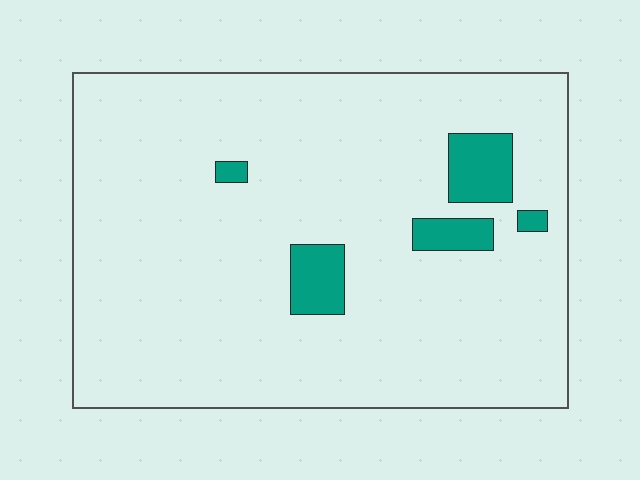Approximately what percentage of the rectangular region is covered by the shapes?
Approximately 10%.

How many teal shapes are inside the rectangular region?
5.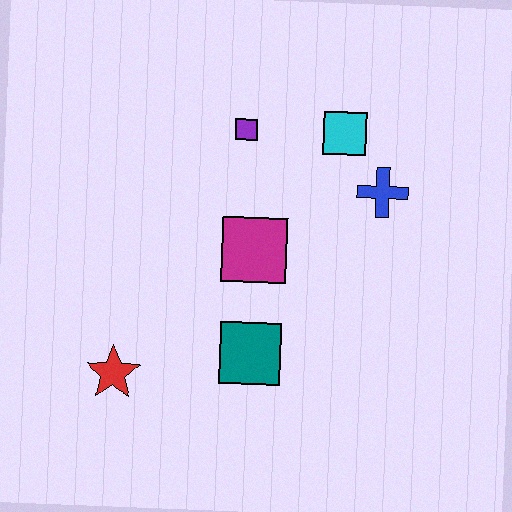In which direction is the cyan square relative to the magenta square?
The cyan square is above the magenta square.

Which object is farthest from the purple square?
The red star is farthest from the purple square.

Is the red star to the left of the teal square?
Yes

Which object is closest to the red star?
The teal square is closest to the red star.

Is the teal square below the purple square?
Yes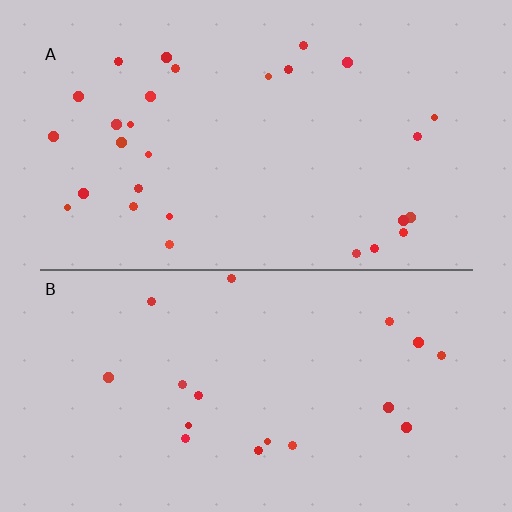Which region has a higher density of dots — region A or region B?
A (the top).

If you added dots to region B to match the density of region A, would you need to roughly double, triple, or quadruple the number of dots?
Approximately double.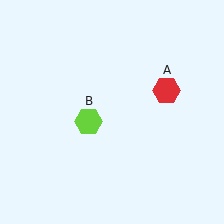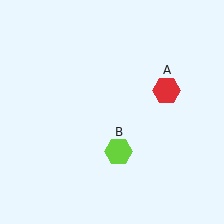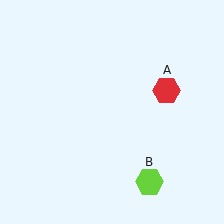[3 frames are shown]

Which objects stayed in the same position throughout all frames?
Red hexagon (object A) remained stationary.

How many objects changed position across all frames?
1 object changed position: lime hexagon (object B).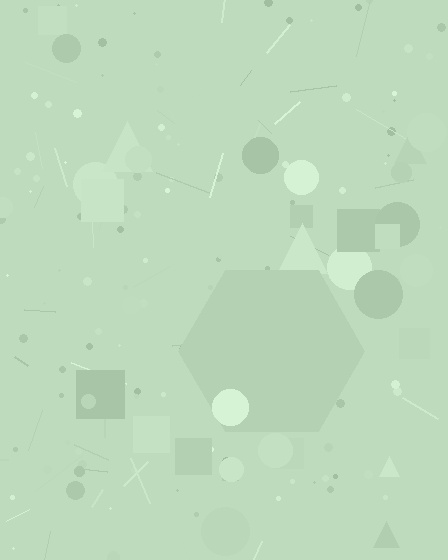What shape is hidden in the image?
A hexagon is hidden in the image.